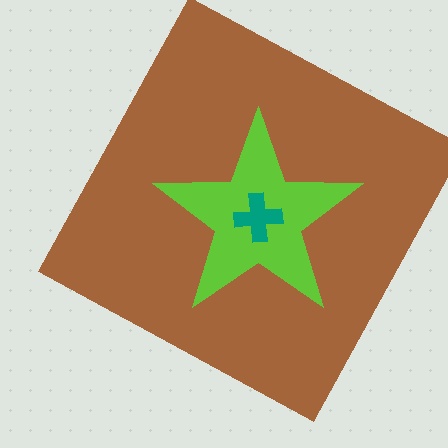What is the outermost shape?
The brown square.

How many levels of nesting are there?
3.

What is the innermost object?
The teal cross.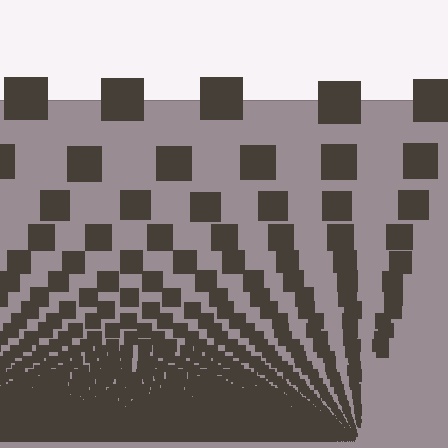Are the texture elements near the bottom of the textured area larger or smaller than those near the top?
Smaller. The gradient is inverted — elements near the bottom are smaller and denser.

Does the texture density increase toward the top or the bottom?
Density increases toward the bottom.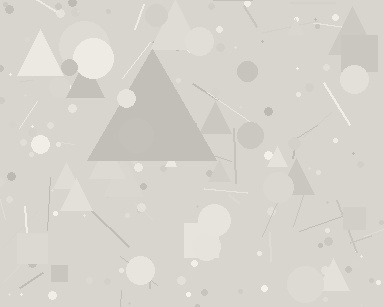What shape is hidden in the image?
A triangle is hidden in the image.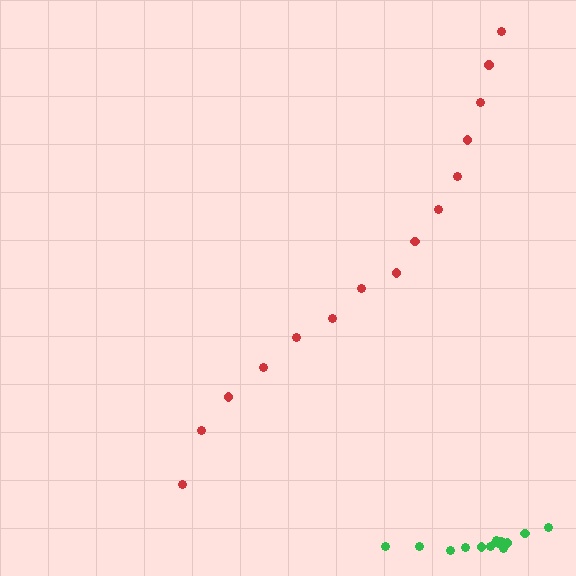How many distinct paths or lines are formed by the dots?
There are 2 distinct paths.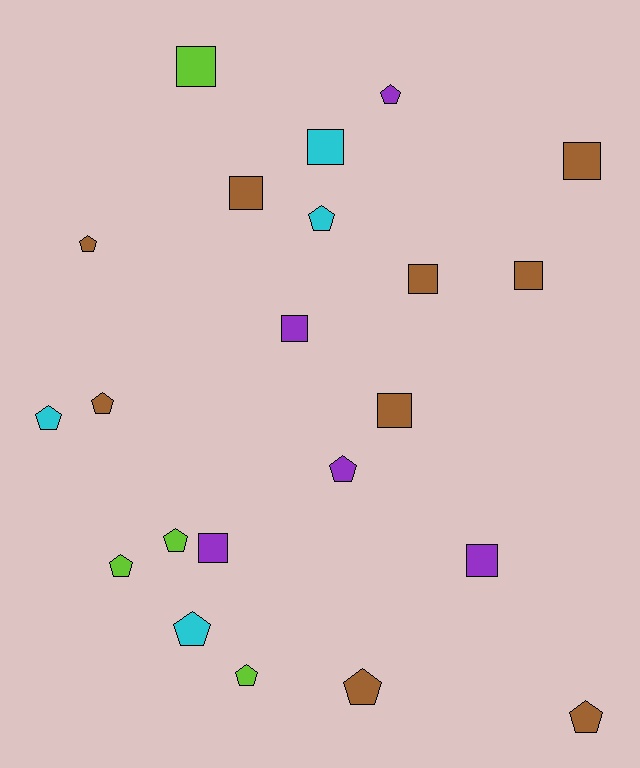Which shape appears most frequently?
Pentagon, with 12 objects.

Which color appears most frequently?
Brown, with 9 objects.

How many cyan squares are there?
There is 1 cyan square.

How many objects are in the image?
There are 22 objects.